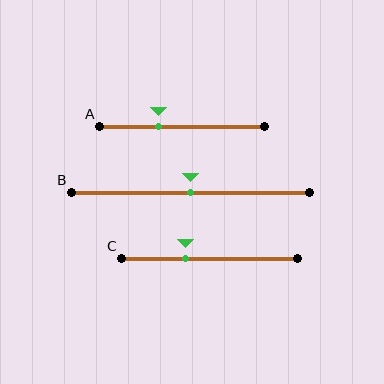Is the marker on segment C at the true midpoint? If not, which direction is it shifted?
No, the marker on segment C is shifted to the left by about 14% of the segment length.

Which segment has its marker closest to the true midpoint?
Segment B has its marker closest to the true midpoint.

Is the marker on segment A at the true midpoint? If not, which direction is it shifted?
No, the marker on segment A is shifted to the left by about 15% of the segment length.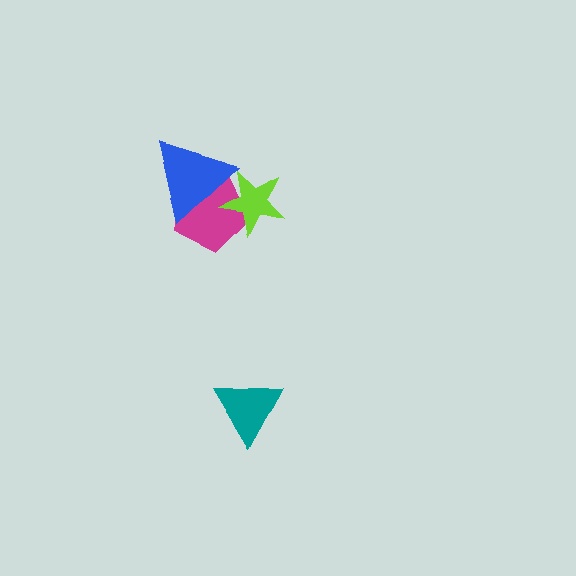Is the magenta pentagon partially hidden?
Yes, it is partially covered by another shape.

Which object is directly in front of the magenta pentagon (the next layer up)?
The lime star is directly in front of the magenta pentagon.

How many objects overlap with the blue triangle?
2 objects overlap with the blue triangle.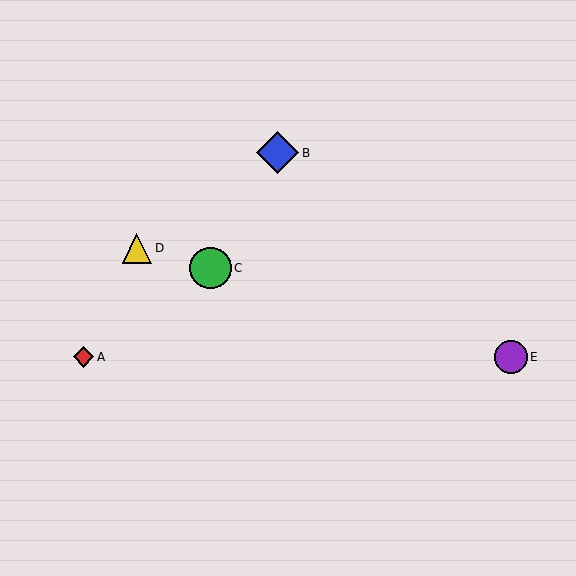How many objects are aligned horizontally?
2 objects (A, E) are aligned horizontally.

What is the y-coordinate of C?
Object C is at y≈268.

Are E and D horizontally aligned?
No, E is at y≈357 and D is at y≈248.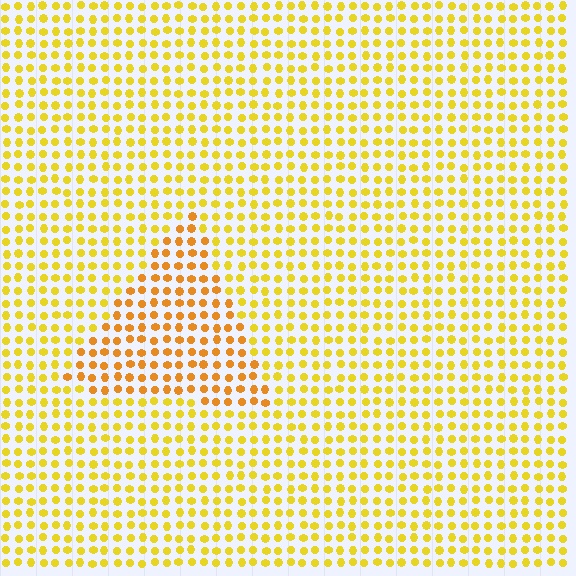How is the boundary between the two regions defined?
The boundary is defined purely by a slight shift in hue (about 23 degrees). Spacing, size, and orientation are identical on both sides.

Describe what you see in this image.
The image is filled with small yellow elements in a uniform arrangement. A triangle-shaped region is visible where the elements are tinted to a slightly different hue, forming a subtle color boundary.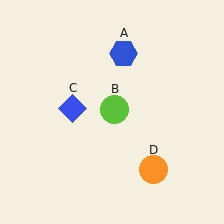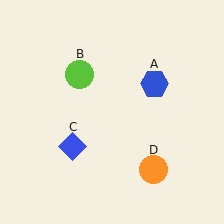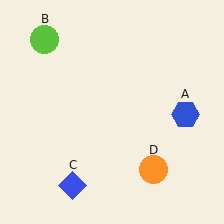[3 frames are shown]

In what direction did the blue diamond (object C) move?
The blue diamond (object C) moved down.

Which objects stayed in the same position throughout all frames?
Orange circle (object D) remained stationary.